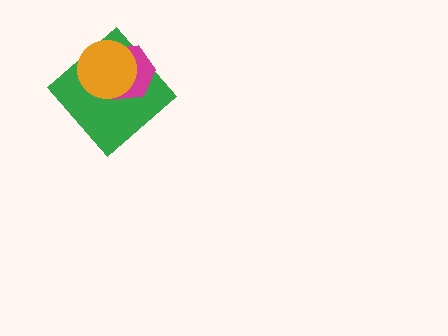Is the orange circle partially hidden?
No, no other shape covers it.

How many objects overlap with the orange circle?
2 objects overlap with the orange circle.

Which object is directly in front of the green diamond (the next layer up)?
The magenta hexagon is directly in front of the green diamond.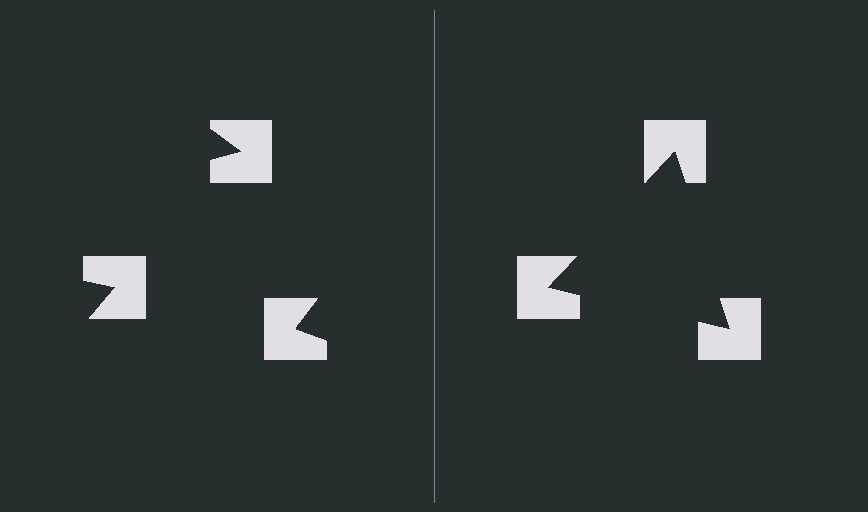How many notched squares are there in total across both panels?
6 — 3 on each side.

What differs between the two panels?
The notched squares are positioned identically on both sides; only the wedge orientations differ. On the right they align to a triangle; on the left they are misaligned.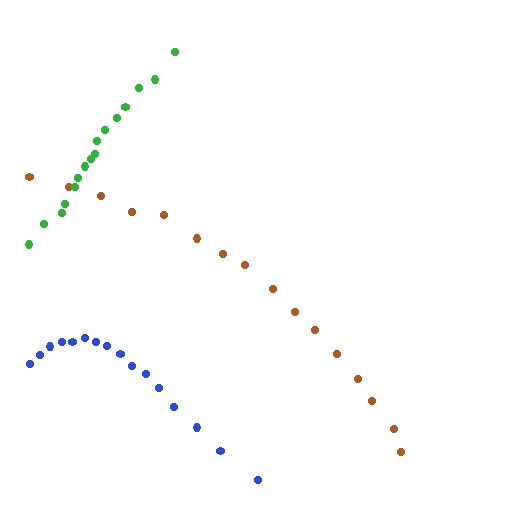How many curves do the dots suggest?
There are 3 distinct paths.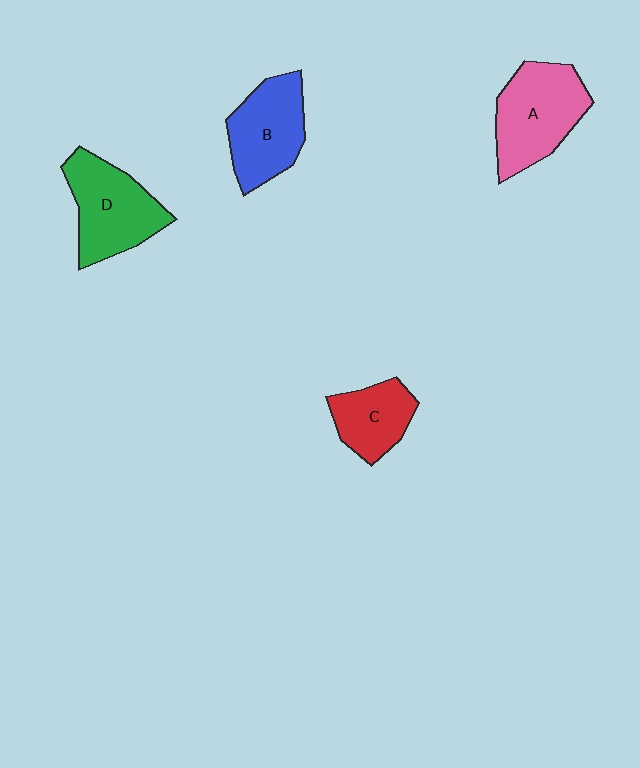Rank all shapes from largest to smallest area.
From largest to smallest: A (pink), D (green), B (blue), C (red).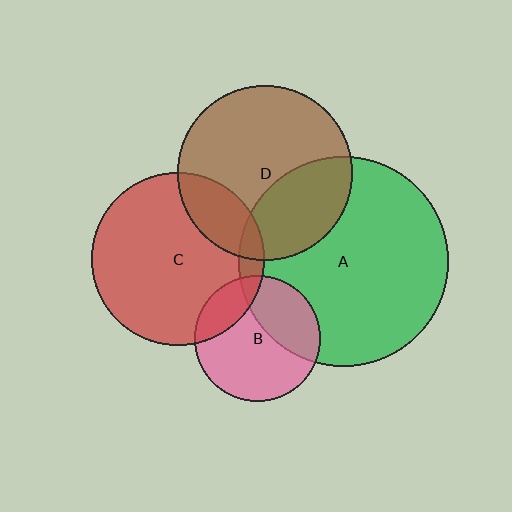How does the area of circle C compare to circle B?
Approximately 1.9 times.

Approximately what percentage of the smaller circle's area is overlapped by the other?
Approximately 5%.